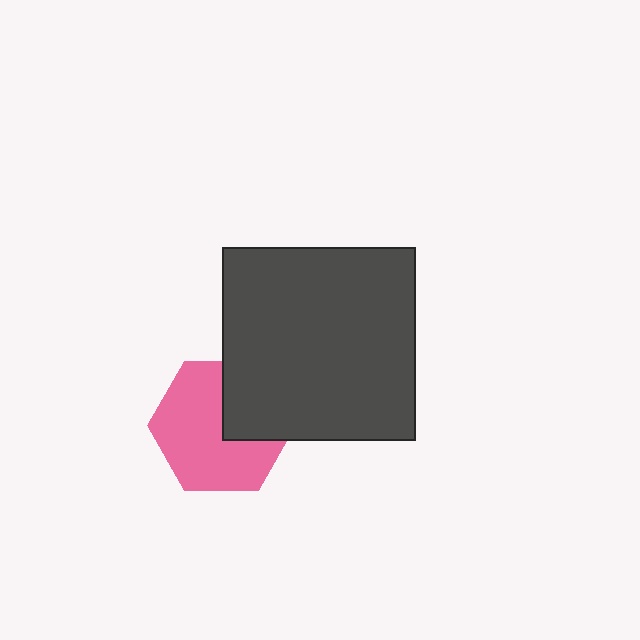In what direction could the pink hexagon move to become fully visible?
The pink hexagon could move toward the lower-left. That would shift it out from behind the dark gray square entirely.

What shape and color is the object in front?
The object in front is a dark gray square.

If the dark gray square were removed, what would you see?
You would see the complete pink hexagon.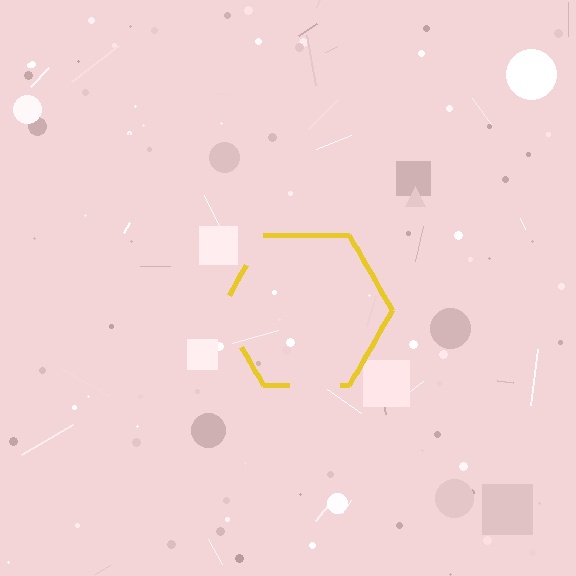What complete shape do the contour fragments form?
The contour fragments form a hexagon.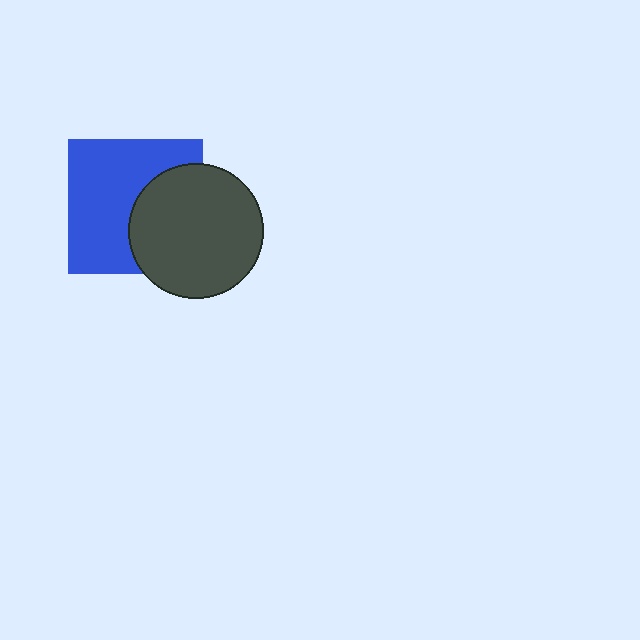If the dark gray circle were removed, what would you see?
You would see the complete blue square.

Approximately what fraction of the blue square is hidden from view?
Roughly 39% of the blue square is hidden behind the dark gray circle.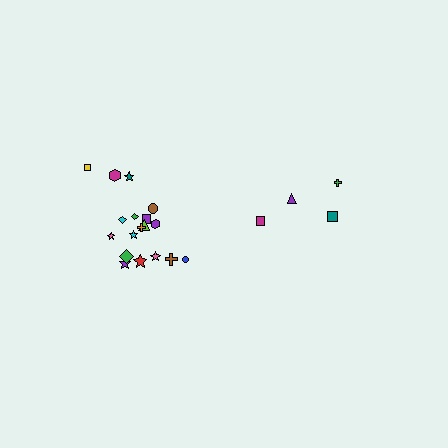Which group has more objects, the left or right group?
The left group.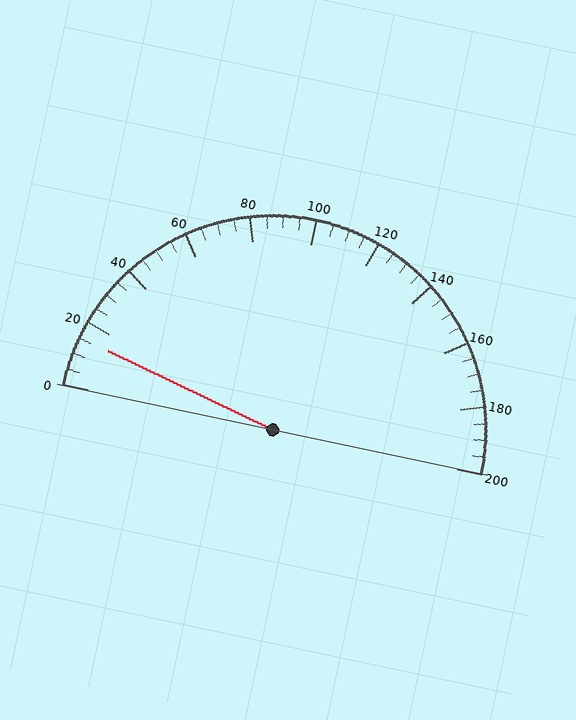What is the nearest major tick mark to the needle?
The nearest major tick mark is 20.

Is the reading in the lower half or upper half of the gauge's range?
The reading is in the lower half of the range (0 to 200).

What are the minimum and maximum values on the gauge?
The gauge ranges from 0 to 200.